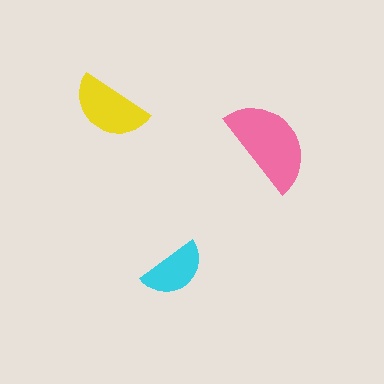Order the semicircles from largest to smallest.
the pink one, the yellow one, the cyan one.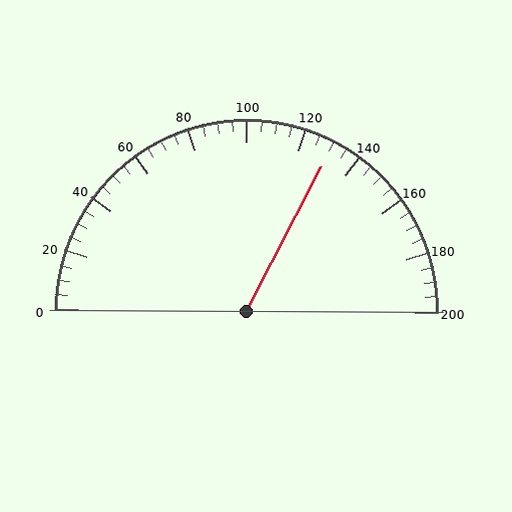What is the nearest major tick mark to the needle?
The nearest major tick mark is 120.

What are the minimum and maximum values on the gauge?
The gauge ranges from 0 to 200.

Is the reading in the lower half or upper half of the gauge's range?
The reading is in the upper half of the range (0 to 200).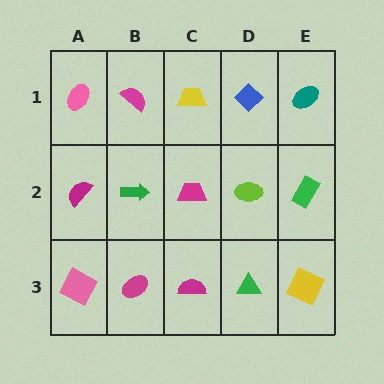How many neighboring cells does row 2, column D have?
4.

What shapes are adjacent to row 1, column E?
A green rectangle (row 2, column E), a blue diamond (row 1, column D).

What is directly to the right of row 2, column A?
A green arrow.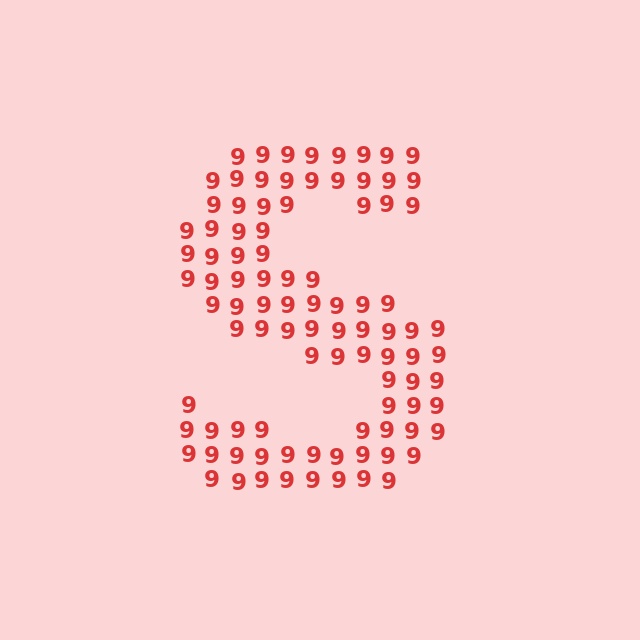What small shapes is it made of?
It is made of small digit 9's.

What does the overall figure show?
The overall figure shows the letter S.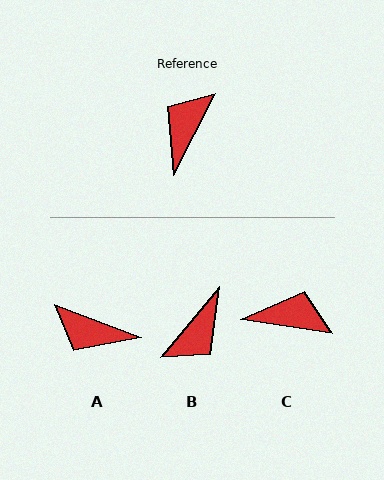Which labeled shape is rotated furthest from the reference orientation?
B, about 168 degrees away.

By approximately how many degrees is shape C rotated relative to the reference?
Approximately 71 degrees clockwise.